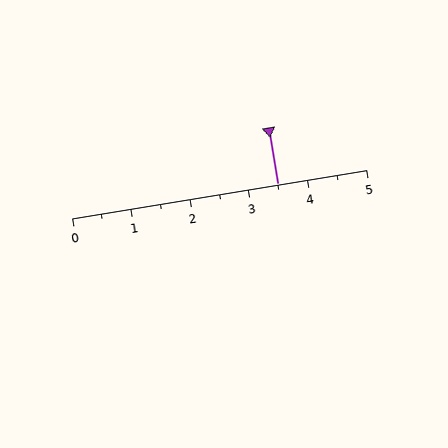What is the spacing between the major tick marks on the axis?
The major ticks are spaced 1 apart.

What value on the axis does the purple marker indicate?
The marker indicates approximately 3.5.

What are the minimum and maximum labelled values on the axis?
The axis runs from 0 to 5.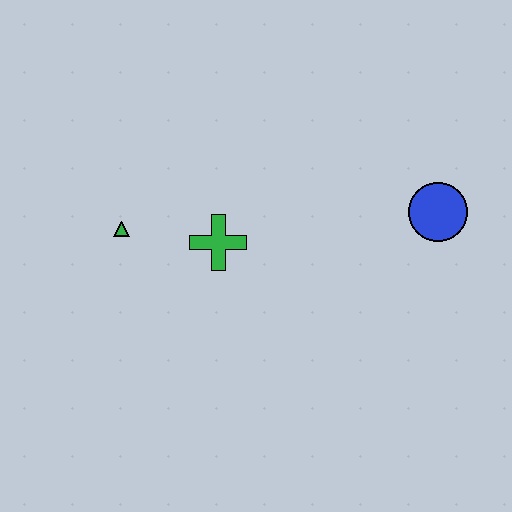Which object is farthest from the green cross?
The blue circle is farthest from the green cross.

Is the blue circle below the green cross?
No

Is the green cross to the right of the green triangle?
Yes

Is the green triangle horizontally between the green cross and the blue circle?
No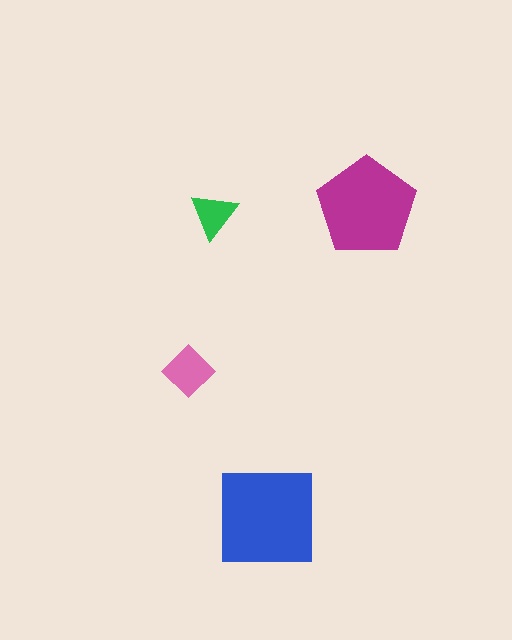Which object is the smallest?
The green triangle.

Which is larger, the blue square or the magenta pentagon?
The blue square.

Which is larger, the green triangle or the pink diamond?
The pink diamond.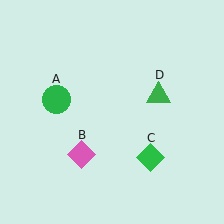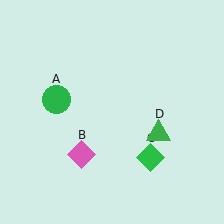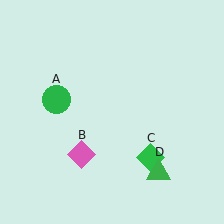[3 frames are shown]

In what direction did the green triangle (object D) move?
The green triangle (object D) moved down.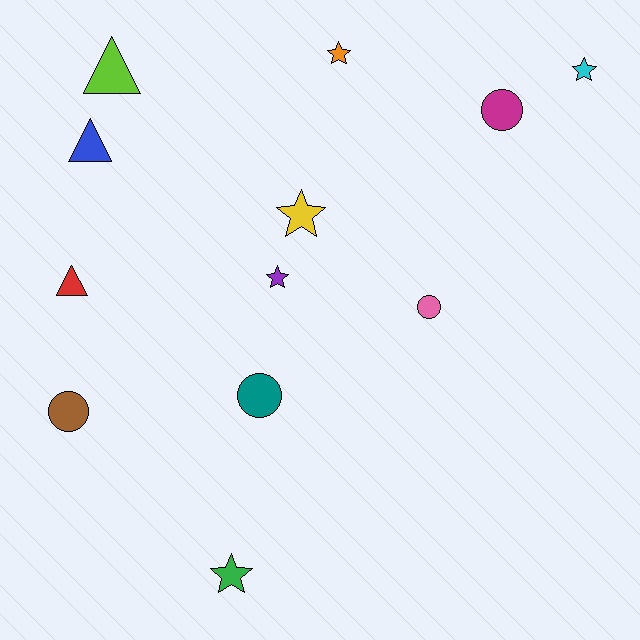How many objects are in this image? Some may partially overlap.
There are 12 objects.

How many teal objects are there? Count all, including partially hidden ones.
There is 1 teal object.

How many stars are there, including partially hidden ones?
There are 5 stars.